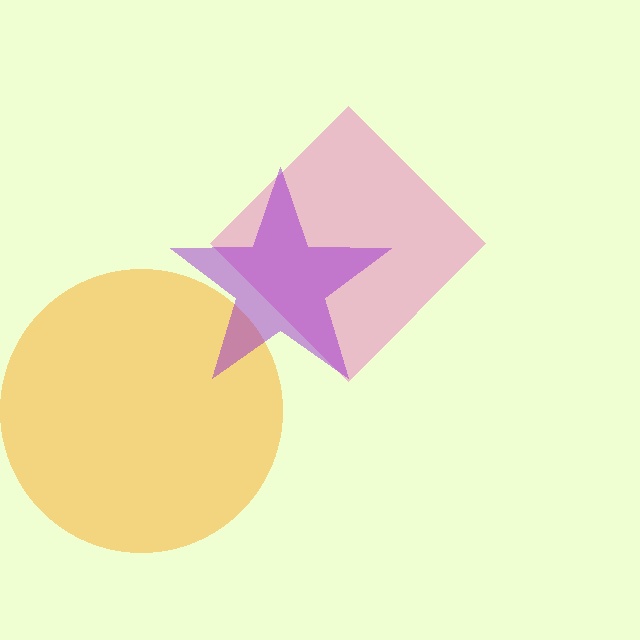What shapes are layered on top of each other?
The layered shapes are: an orange circle, a pink diamond, a purple star.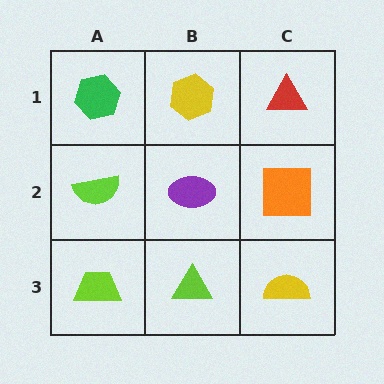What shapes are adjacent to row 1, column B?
A purple ellipse (row 2, column B), a green hexagon (row 1, column A), a red triangle (row 1, column C).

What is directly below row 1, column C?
An orange square.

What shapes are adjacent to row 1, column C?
An orange square (row 2, column C), a yellow hexagon (row 1, column B).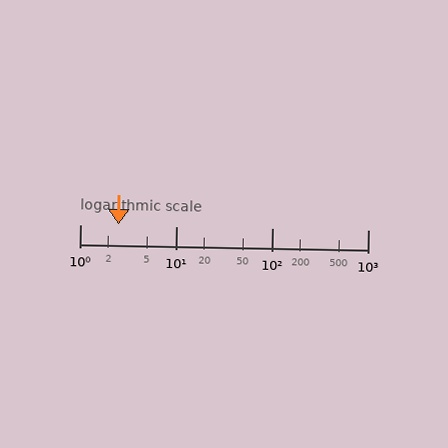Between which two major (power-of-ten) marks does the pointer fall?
The pointer is between 1 and 10.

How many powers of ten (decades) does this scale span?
The scale spans 3 decades, from 1 to 1000.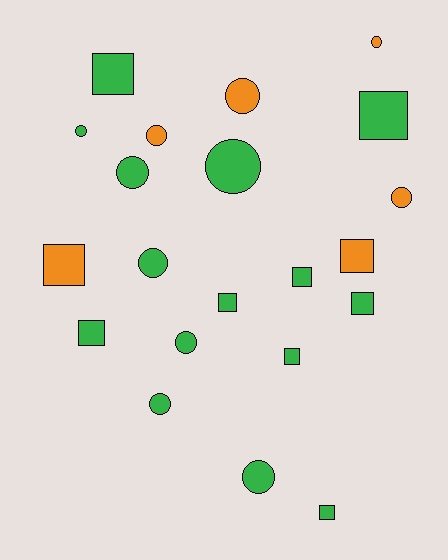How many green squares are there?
There are 8 green squares.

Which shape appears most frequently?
Circle, with 11 objects.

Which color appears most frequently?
Green, with 15 objects.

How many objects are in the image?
There are 21 objects.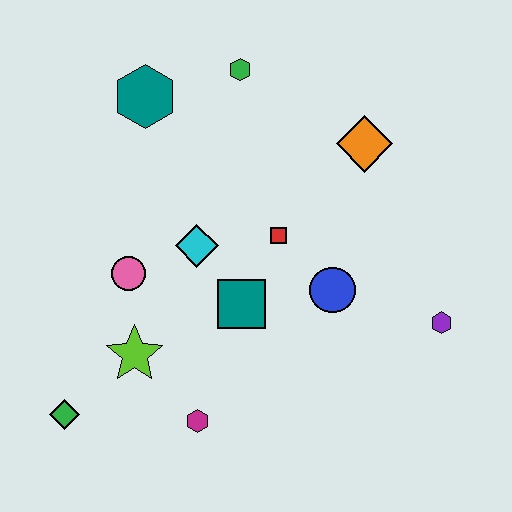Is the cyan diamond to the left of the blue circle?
Yes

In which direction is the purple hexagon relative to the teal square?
The purple hexagon is to the right of the teal square.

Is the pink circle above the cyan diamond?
No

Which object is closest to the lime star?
The pink circle is closest to the lime star.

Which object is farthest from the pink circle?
The purple hexagon is farthest from the pink circle.